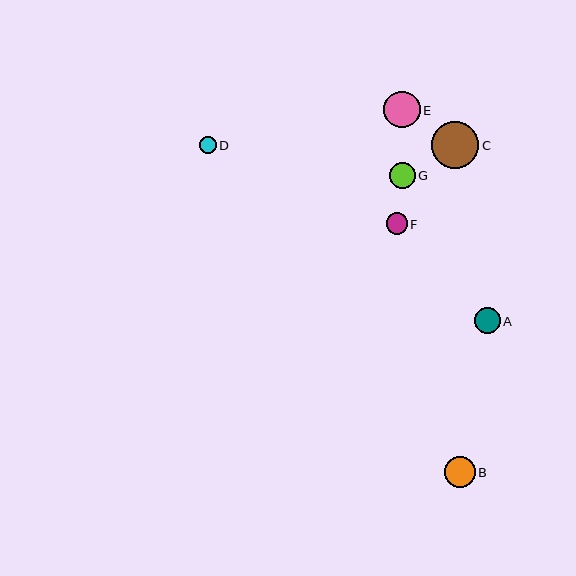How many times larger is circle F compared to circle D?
Circle F is approximately 1.3 times the size of circle D.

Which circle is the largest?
Circle C is the largest with a size of approximately 47 pixels.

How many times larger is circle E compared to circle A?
Circle E is approximately 1.4 times the size of circle A.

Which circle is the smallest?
Circle D is the smallest with a size of approximately 17 pixels.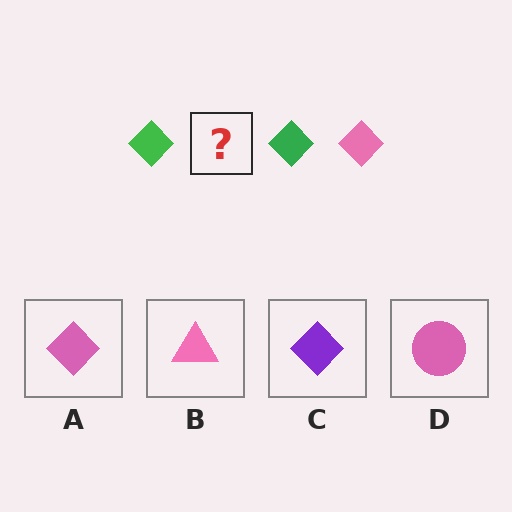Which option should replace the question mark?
Option A.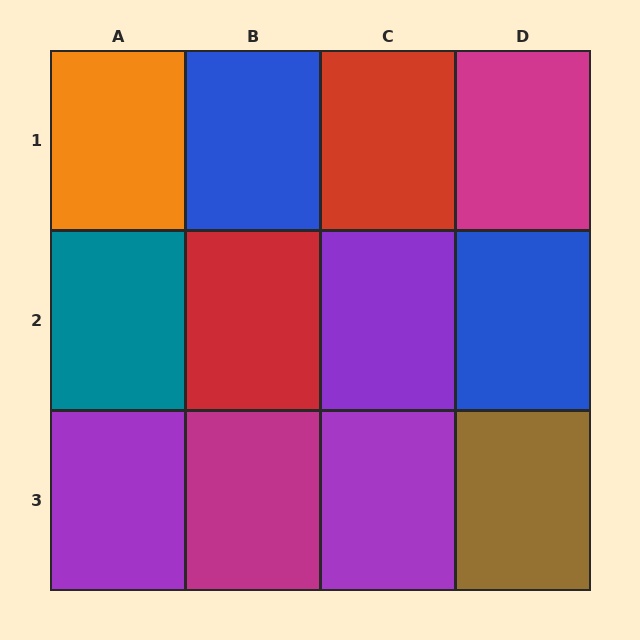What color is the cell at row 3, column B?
Magenta.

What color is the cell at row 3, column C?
Purple.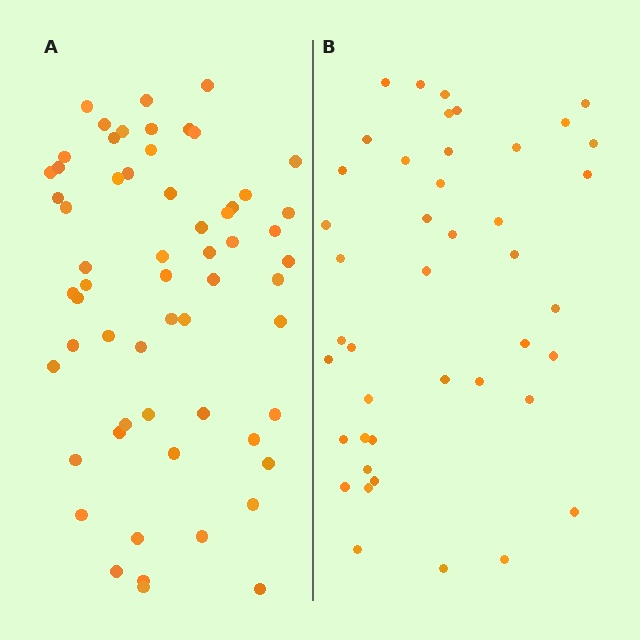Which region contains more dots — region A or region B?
Region A (the left region) has more dots.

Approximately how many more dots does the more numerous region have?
Region A has approximately 15 more dots than region B.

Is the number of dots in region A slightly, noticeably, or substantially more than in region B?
Region A has noticeably more, but not dramatically so. The ratio is roughly 1.4 to 1.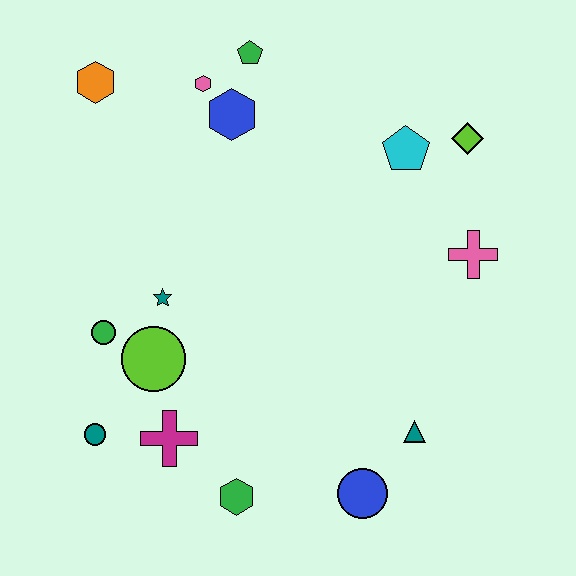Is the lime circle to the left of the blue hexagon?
Yes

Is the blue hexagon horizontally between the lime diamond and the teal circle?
Yes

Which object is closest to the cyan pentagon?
The lime diamond is closest to the cyan pentagon.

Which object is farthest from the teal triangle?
The orange hexagon is farthest from the teal triangle.